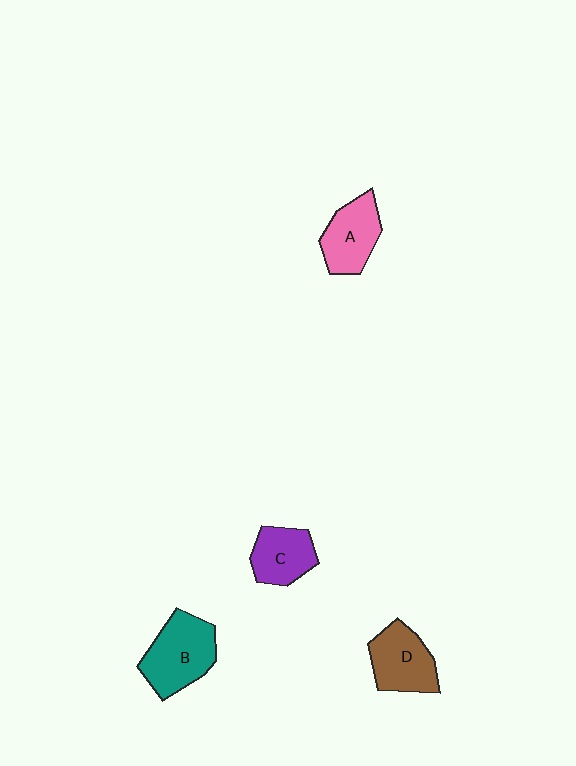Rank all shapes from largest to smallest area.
From largest to smallest: B (teal), D (brown), A (pink), C (purple).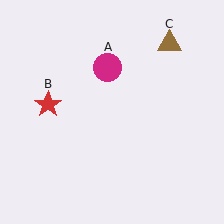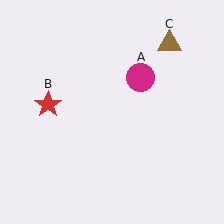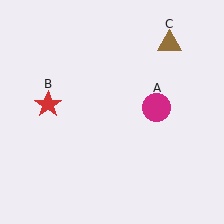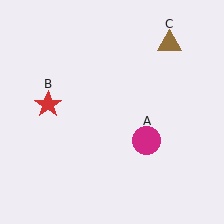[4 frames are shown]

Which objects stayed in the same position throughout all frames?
Red star (object B) and brown triangle (object C) remained stationary.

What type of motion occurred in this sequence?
The magenta circle (object A) rotated clockwise around the center of the scene.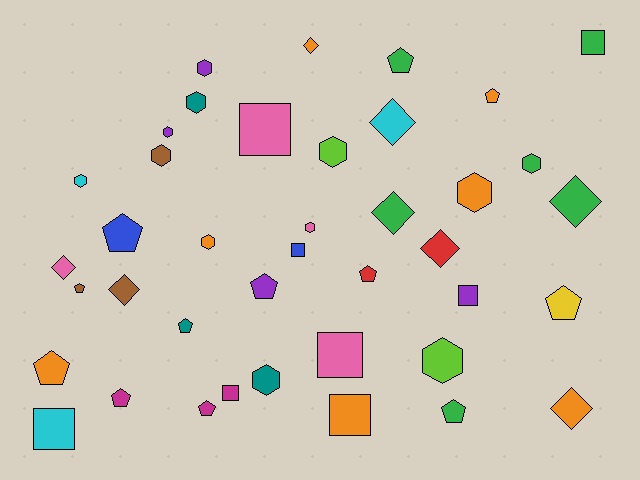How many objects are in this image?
There are 40 objects.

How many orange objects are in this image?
There are 7 orange objects.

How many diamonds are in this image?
There are 8 diamonds.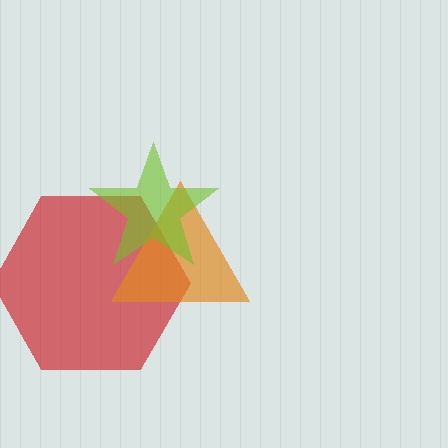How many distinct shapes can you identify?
There are 3 distinct shapes: a red hexagon, an orange triangle, a lime star.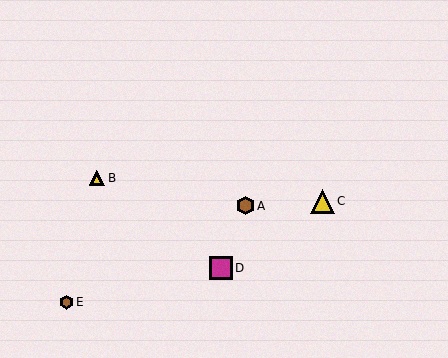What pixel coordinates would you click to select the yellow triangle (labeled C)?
Click at (322, 201) to select the yellow triangle C.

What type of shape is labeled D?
Shape D is a magenta square.